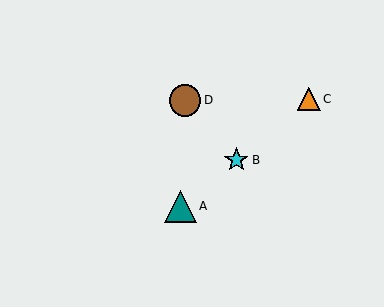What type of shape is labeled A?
Shape A is a teal triangle.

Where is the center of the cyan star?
The center of the cyan star is at (236, 160).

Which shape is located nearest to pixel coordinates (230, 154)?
The cyan star (labeled B) at (236, 160) is nearest to that location.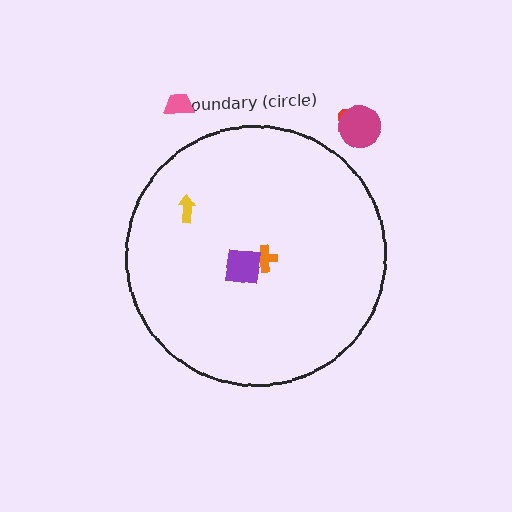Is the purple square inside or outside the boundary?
Inside.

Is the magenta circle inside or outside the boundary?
Outside.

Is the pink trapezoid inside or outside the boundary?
Outside.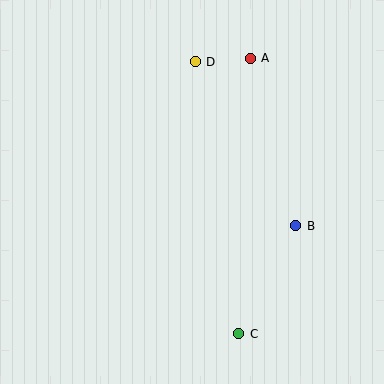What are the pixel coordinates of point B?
Point B is at (296, 226).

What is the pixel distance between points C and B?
The distance between C and B is 122 pixels.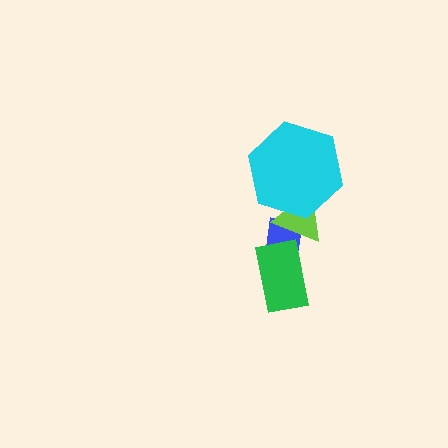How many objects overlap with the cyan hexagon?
1 object overlaps with the cyan hexagon.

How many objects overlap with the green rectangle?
1 object overlaps with the green rectangle.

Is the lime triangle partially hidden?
Yes, it is partially covered by another shape.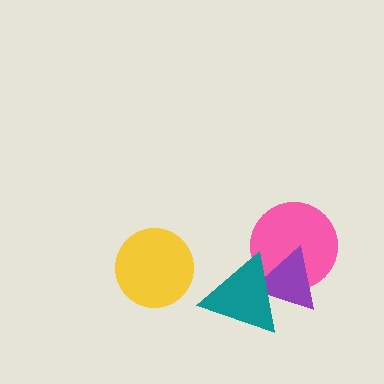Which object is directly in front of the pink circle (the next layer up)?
The purple triangle is directly in front of the pink circle.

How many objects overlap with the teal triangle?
2 objects overlap with the teal triangle.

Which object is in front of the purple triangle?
The teal triangle is in front of the purple triangle.